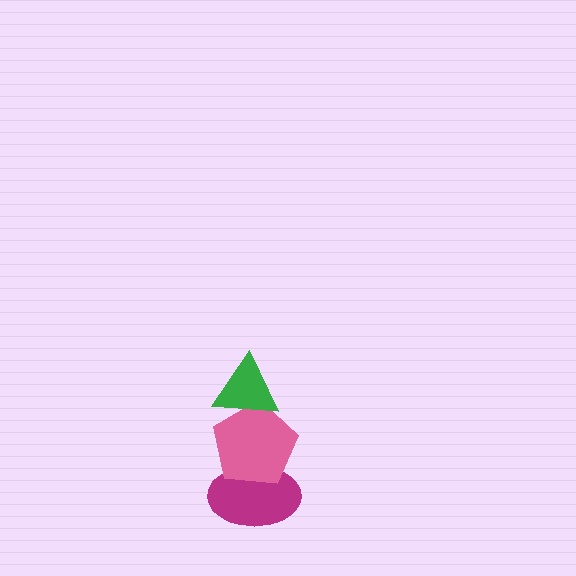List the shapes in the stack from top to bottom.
From top to bottom: the green triangle, the pink pentagon, the magenta ellipse.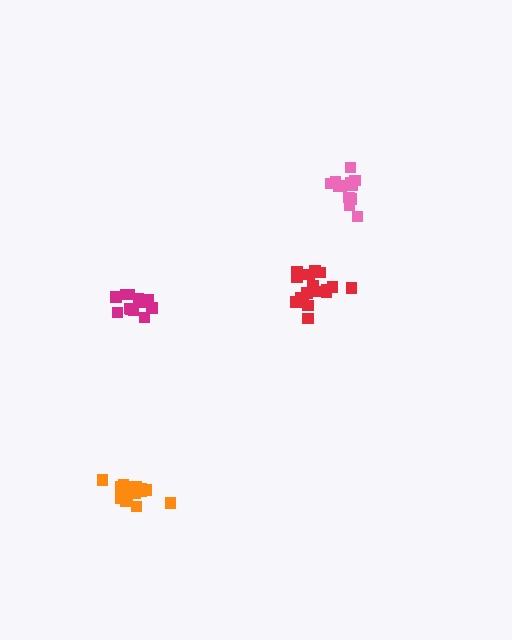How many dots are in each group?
Group 1: 15 dots, Group 2: 14 dots, Group 3: 13 dots, Group 4: 17 dots (59 total).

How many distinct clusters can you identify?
There are 4 distinct clusters.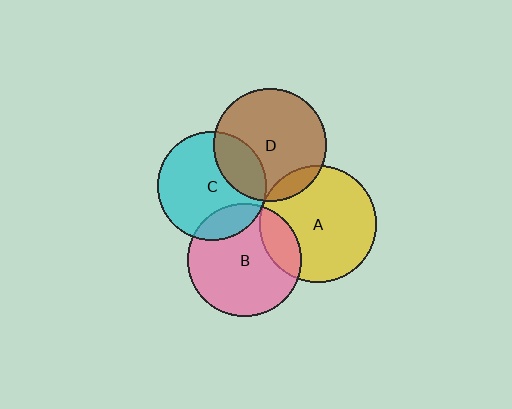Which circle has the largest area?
Circle A (yellow).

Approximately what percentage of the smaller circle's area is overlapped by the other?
Approximately 5%.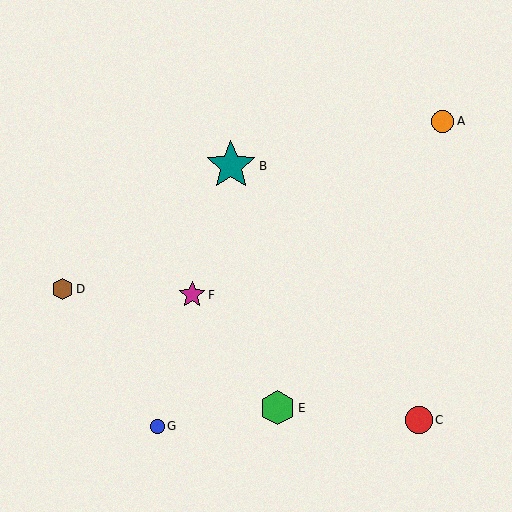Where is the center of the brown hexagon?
The center of the brown hexagon is at (63, 289).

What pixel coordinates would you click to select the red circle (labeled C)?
Click at (419, 420) to select the red circle C.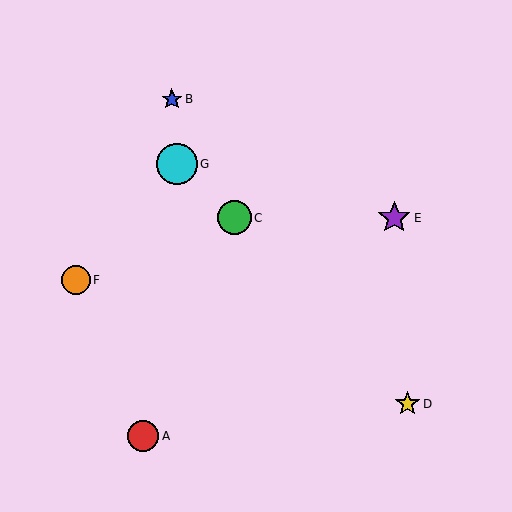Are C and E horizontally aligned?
Yes, both are at y≈218.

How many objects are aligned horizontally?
2 objects (C, E) are aligned horizontally.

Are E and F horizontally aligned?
No, E is at y≈218 and F is at y≈280.